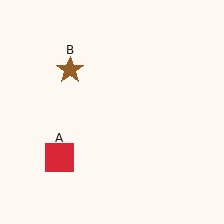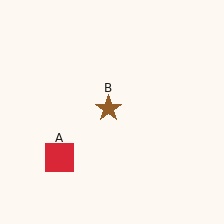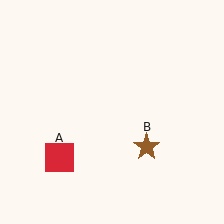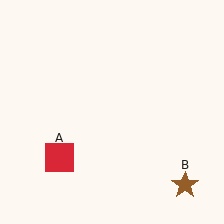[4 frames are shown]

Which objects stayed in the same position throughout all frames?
Red square (object A) remained stationary.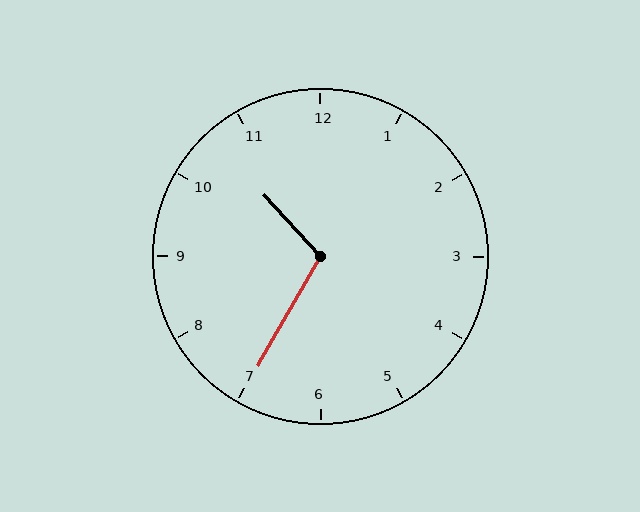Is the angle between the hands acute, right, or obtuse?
It is obtuse.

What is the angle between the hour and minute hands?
Approximately 108 degrees.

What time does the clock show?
10:35.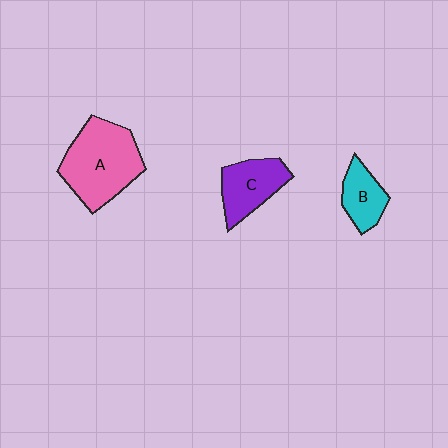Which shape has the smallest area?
Shape B (cyan).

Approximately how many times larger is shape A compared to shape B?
Approximately 2.3 times.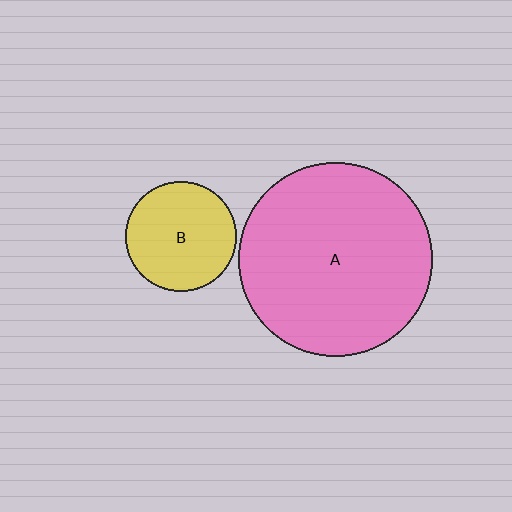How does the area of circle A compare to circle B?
Approximately 3.1 times.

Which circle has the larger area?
Circle A (pink).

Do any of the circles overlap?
No, none of the circles overlap.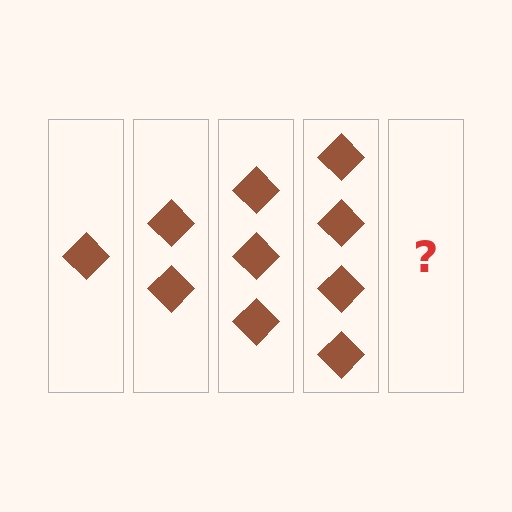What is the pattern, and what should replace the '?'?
The pattern is that each step adds one more diamond. The '?' should be 5 diamonds.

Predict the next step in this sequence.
The next step is 5 diamonds.